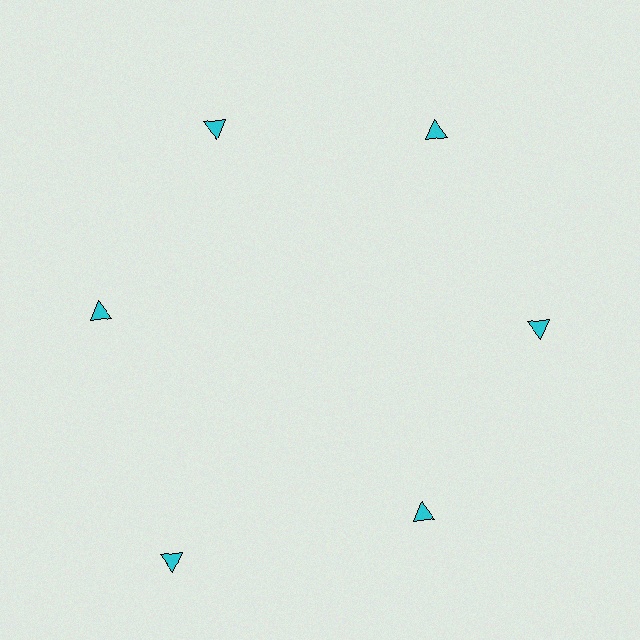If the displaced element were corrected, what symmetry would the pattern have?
It would have 6-fold rotational symmetry — the pattern would map onto itself every 60 degrees.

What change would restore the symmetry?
The symmetry would be restored by moving it inward, back onto the ring so that all 6 triangles sit at equal angles and equal distance from the center.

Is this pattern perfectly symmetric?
No. The 6 cyan triangles are arranged in a ring, but one element near the 7 o'clock position is pushed outward from the center, breaking the 6-fold rotational symmetry.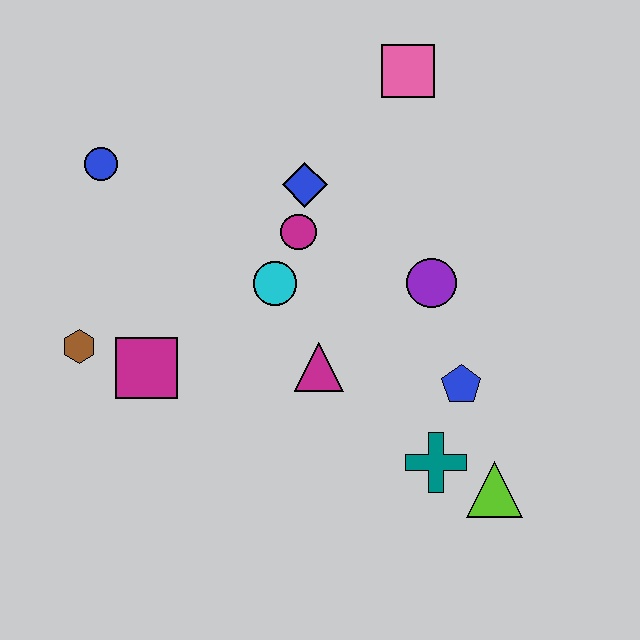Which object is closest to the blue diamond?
The magenta circle is closest to the blue diamond.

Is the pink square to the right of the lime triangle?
No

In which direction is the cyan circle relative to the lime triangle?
The cyan circle is to the left of the lime triangle.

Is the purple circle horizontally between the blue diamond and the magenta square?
No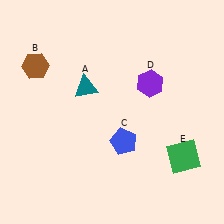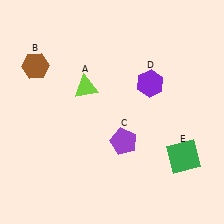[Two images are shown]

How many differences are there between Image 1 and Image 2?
There are 2 differences between the two images.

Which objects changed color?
A changed from teal to lime. C changed from blue to purple.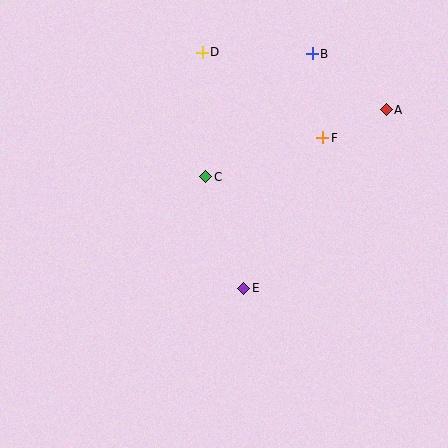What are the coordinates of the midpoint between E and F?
The midpoint between E and F is at (283, 213).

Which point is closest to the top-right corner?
Point A is closest to the top-right corner.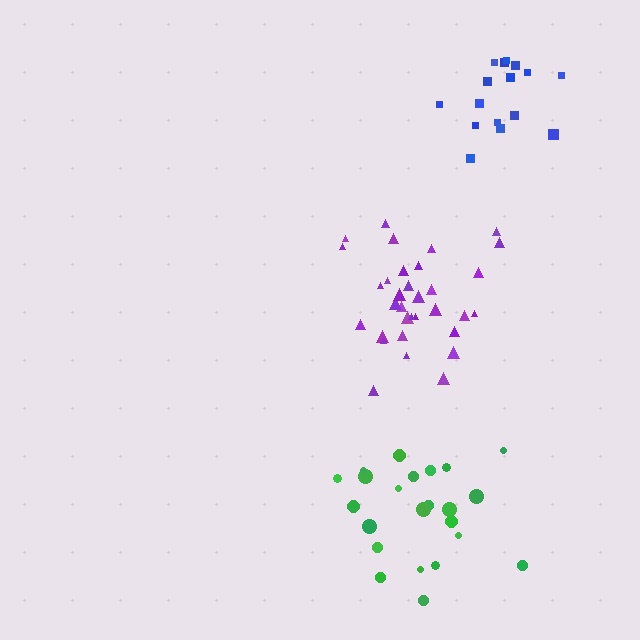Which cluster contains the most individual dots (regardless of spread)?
Purple (33).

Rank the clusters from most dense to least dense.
purple, green, blue.